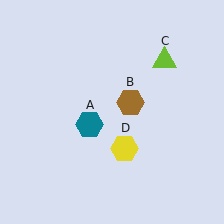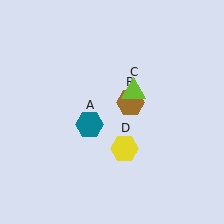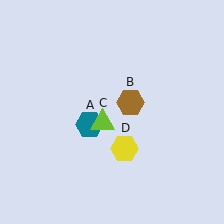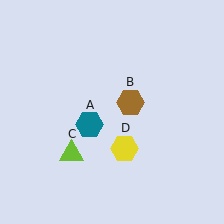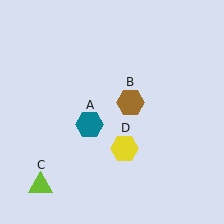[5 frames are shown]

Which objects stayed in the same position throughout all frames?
Teal hexagon (object A) and brown hexagon (object B) and yellow hexagon (object D) remained stationary.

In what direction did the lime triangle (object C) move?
The lime triangle (object C) moved down and to the left.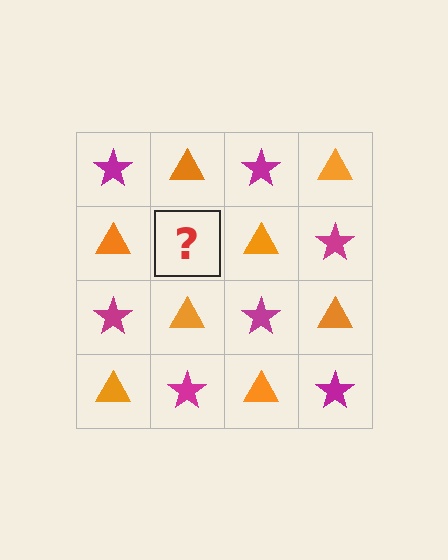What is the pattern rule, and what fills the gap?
The rule is that it alternates magenta star and orange triangle in a checkerboard pattern. The gap should be filled with a magenta star.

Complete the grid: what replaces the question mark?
The question mark should be replaced with a magenta star.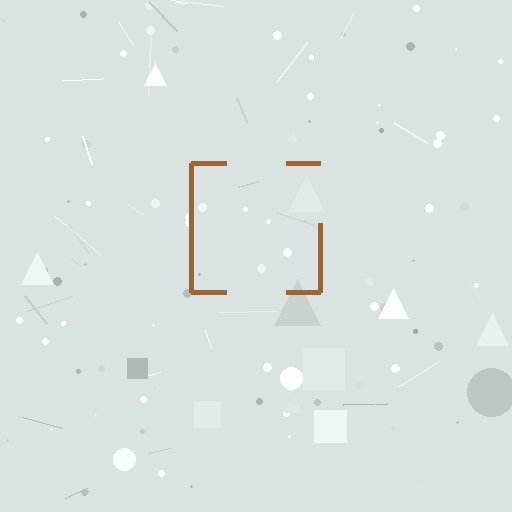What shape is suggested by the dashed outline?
The dashed outline suggests a square.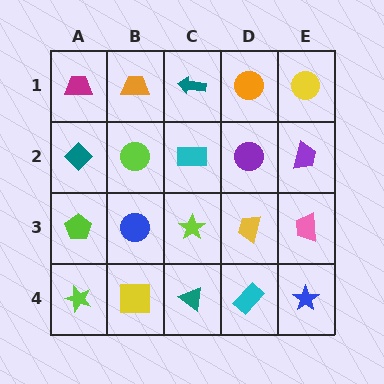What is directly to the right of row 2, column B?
A cyan rectangle.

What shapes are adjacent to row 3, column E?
A purple trapezoid (row 2, column E), a blue star (row 4, column E), a yellow trapezoid (row 3, column D).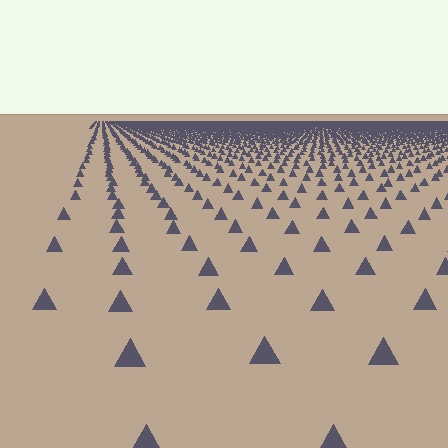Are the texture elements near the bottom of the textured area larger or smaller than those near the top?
Larger. Near the bottom, elements are closer to the viewer and appear at a bigger on-screen size.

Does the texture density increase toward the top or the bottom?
Density increases toward the top.